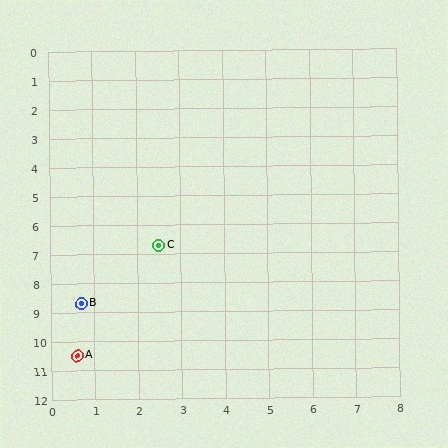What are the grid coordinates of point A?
Point A is at approximately (0.6, 10.5).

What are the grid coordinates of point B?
Point B is at approximately (0.7, 8.7).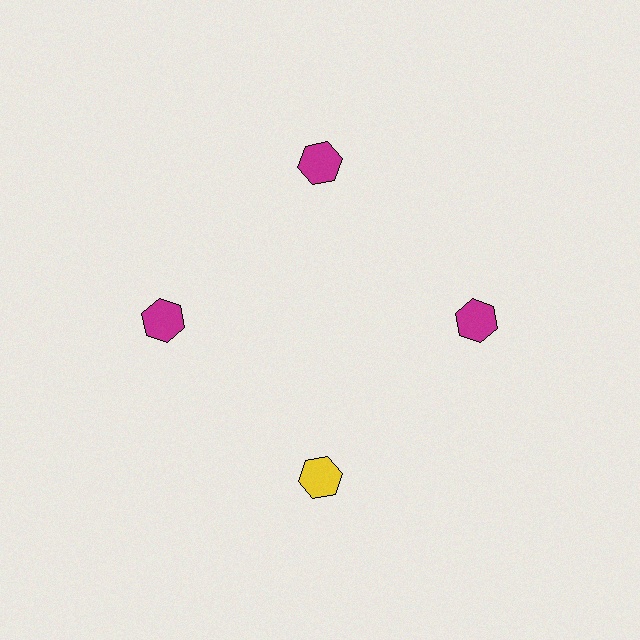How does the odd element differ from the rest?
It has a different color: yellow instead of magenta.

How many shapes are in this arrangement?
There are 4 shapes arranged in a ring pattern.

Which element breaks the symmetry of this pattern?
The yellow hexagon at roughly the 6 o'clock position breaks the symmetry. All other shapes are magenta hexagons.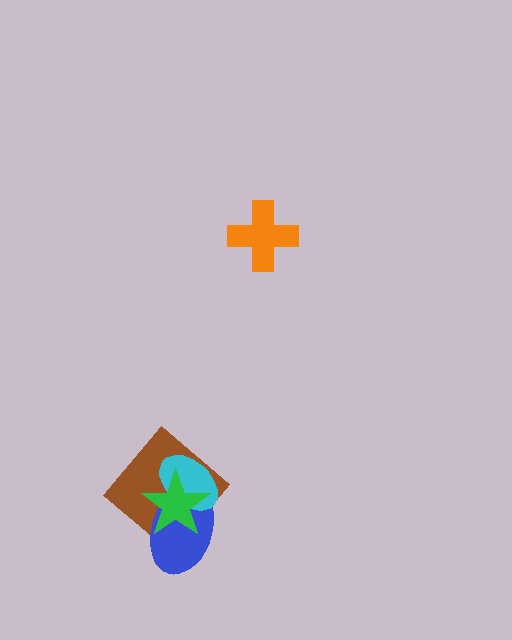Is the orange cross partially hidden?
No, no other shape covers it.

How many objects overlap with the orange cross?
0 objects overlap with the orange cross.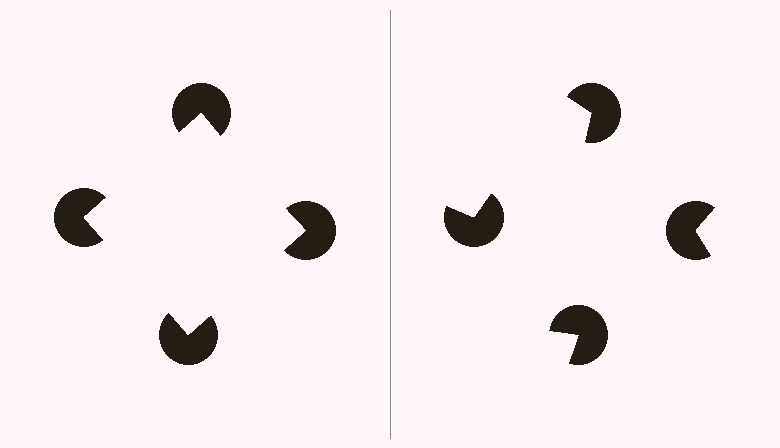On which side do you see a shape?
An illusory square appears on the left side. On the right side the wedge cuts are rotated, so no coherent shape forms.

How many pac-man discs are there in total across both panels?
8 — 4 on each side.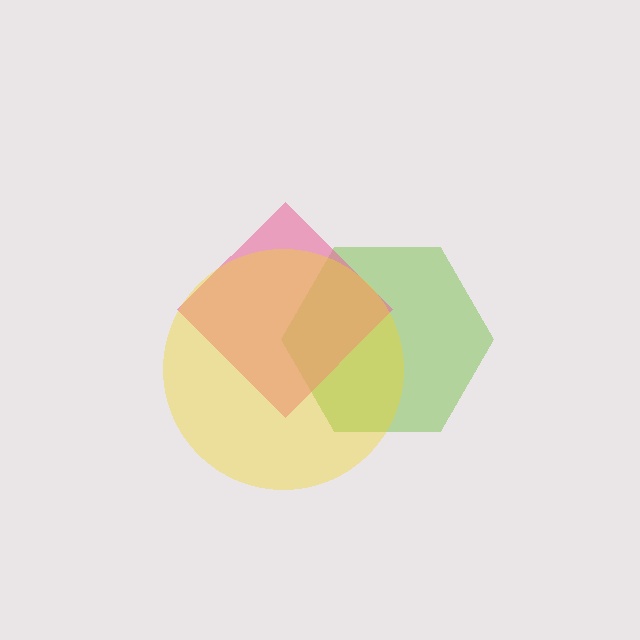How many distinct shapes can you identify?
There are 3 distinct shapes: a lime hexagon, a pink diamond, a yellow circle.